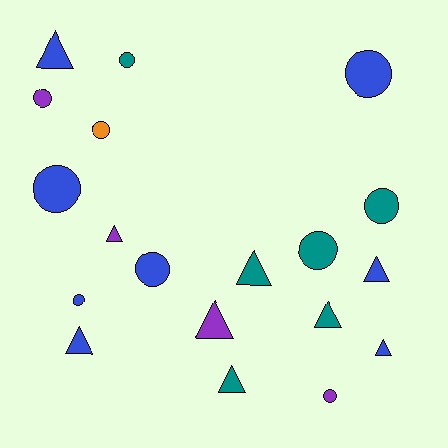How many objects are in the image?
There are 19 objects.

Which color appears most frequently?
Blue, with 8 objects.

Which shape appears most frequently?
Circle, with 10 objects.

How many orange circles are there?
There is 1 orange circle.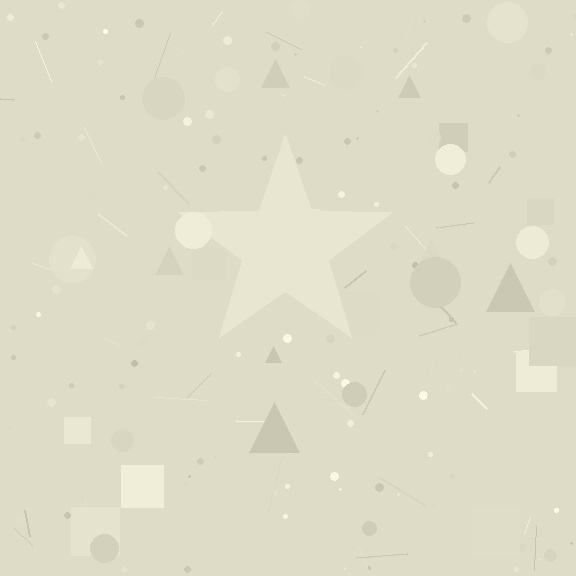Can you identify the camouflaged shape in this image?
The camouflaged shape is a star.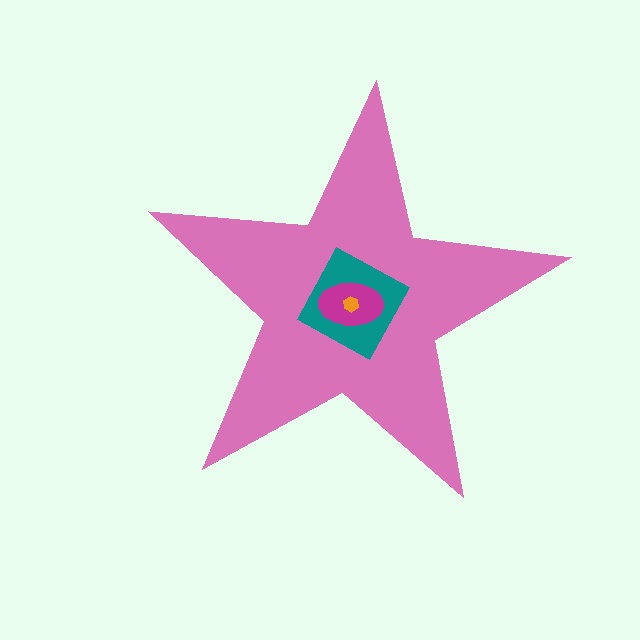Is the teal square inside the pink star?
Yes.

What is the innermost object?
The orange hexagon.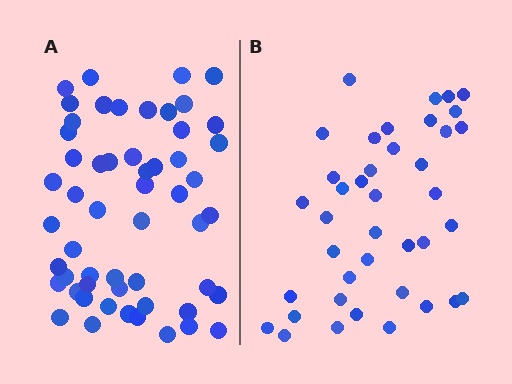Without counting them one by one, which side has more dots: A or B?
Region A (the left region) has more dots.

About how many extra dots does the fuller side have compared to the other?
Region A has approximately 15 more dots than region B.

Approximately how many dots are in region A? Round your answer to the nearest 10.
About 60 dots. (The exact count is 55, which rounds to 60.)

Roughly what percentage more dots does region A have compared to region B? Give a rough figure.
About 40% more.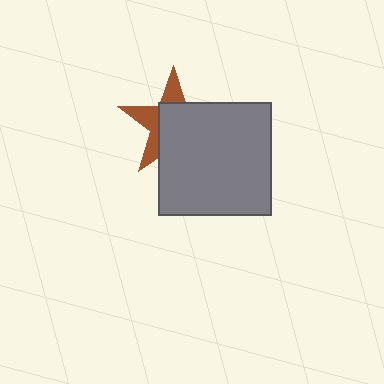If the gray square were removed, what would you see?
You would see the complete brown star.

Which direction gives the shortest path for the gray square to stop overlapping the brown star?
Moving toward the lower-right gives the shortest separation.